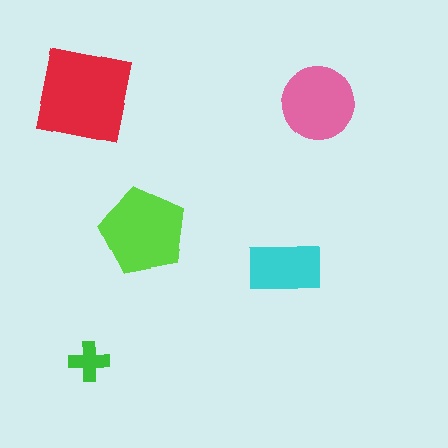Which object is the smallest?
The green cross.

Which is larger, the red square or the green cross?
The red square.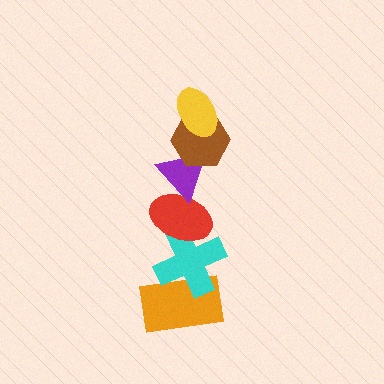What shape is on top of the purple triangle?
The brown hexagon is on top of the purple triangle.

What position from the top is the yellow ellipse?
The yellow ellipse is 1st from the top.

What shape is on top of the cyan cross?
The red ellipse is on top of the cyan cross.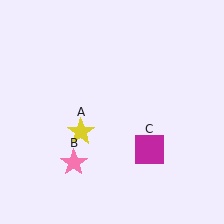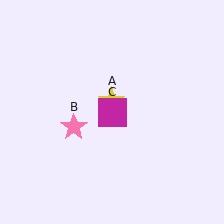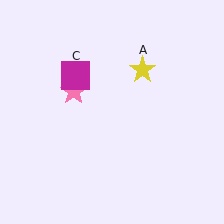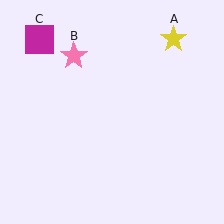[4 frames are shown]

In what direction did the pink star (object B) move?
The pink star (object B) moved up.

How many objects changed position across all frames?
3 objects changed position: yellow star (object A), pink star (object B), magenta square (object C).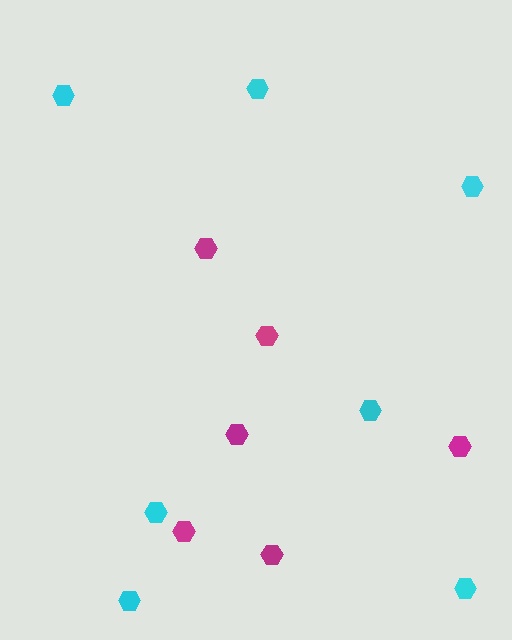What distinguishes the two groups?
There are 2 groups: one group of magenta hexagons (6) and one group of cyan hexagons (7).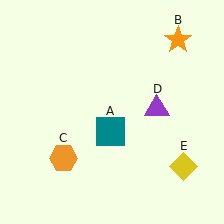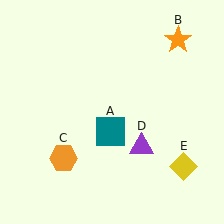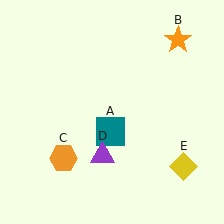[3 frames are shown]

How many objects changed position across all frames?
1 object changed position: purple triangle (object D).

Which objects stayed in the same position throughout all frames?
Teal square (object A) and orange star (object B) and orange hexagon (object C) and yellow diamond (object E) remained stationary.